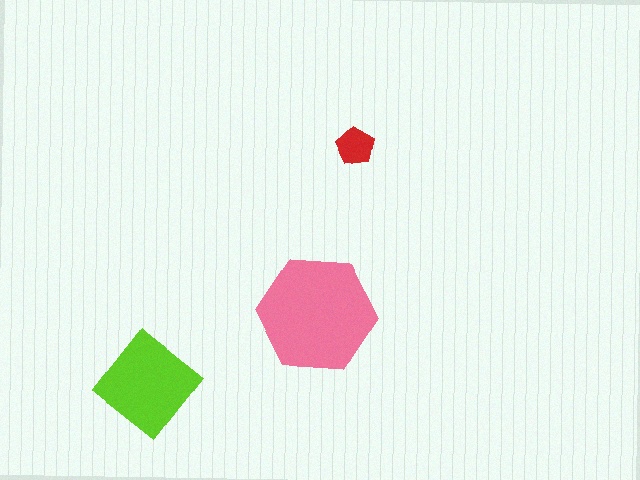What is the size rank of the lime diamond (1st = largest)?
2nd.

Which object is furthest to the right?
The red pentagon is rightmost.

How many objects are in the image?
There are 3 objects in the image.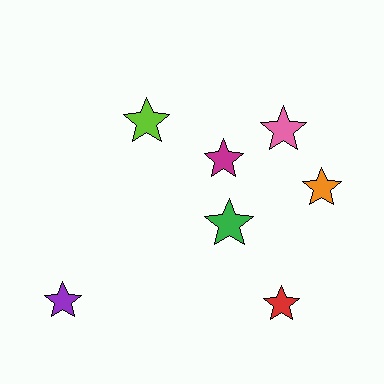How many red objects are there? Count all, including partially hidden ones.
There is 1 red object.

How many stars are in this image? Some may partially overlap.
There are 7 stars.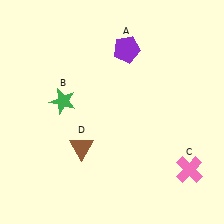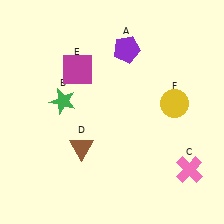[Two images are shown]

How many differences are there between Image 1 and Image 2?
There are 2 differences between the two images.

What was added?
A magenta square (E), a yellow circle (F) were added in Image 2.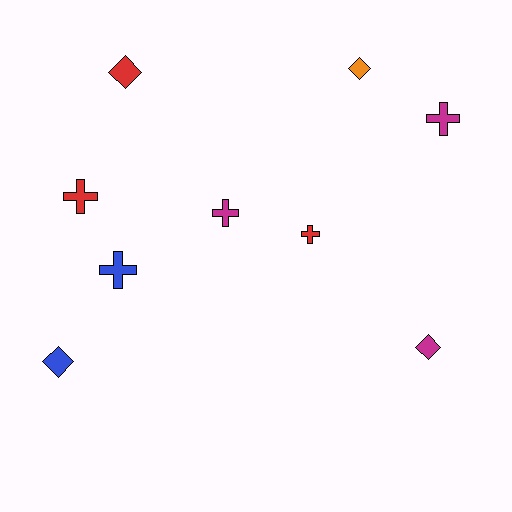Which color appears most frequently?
Red, with 3 objects.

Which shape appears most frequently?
Cross, with 5 objects.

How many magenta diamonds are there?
There is 1 magenta diamond.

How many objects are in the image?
There are 9 objects.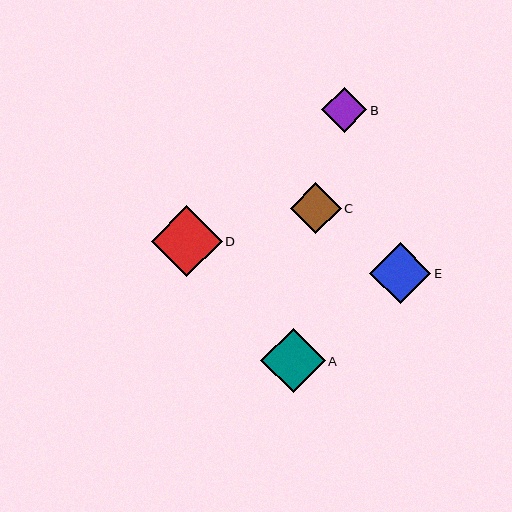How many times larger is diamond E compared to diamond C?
Diamond E is approximately 1.2 times the size of diamond C.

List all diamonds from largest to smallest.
From largest to smallest: D, A, E, C, B.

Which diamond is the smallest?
Diamond B is the smallest with a size of approximately 45 pixels.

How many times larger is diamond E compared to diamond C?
Diamond E is approximately 1.2 times the size of diamond C.